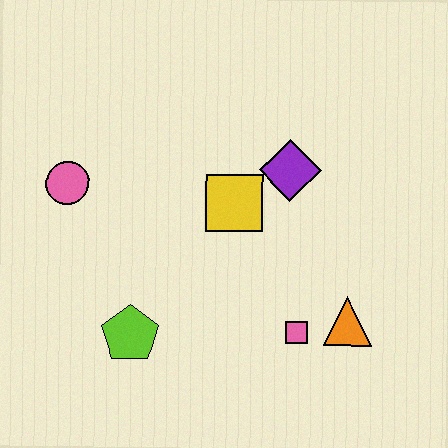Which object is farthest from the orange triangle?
The pink circle is farthest from the orange triangle.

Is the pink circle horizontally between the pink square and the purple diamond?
No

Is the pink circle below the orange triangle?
No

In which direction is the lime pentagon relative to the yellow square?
The lime pentagon is below the yellow square.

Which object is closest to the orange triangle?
The pink square is closest to the orange triangle.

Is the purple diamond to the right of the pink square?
No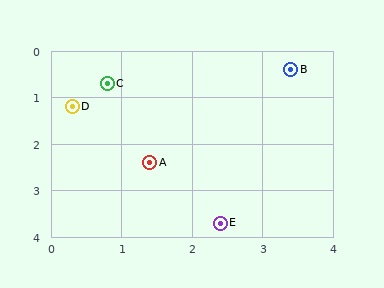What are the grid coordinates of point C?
Point C is at approximately (0.8, 0.7).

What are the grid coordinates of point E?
Point E is at approximately (2.4, 3.7).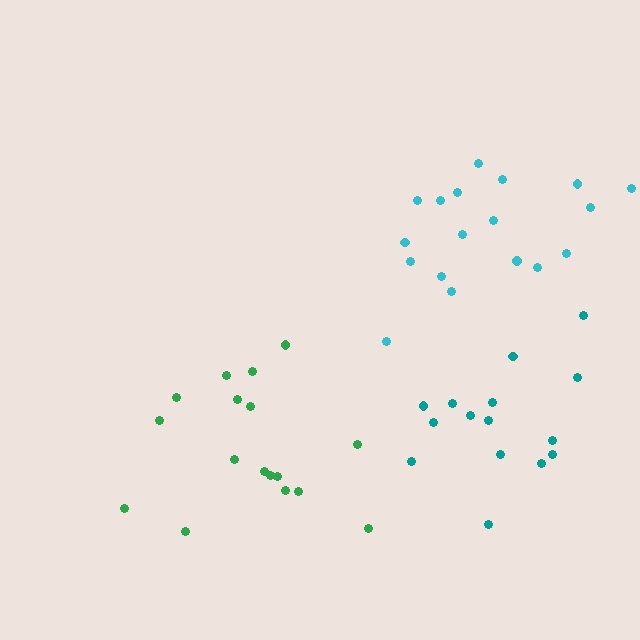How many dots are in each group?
Group 1: 18 dots, Group 2: 17 dots, Group 3: 15 dots (50 total).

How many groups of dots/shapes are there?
There are 3 groups.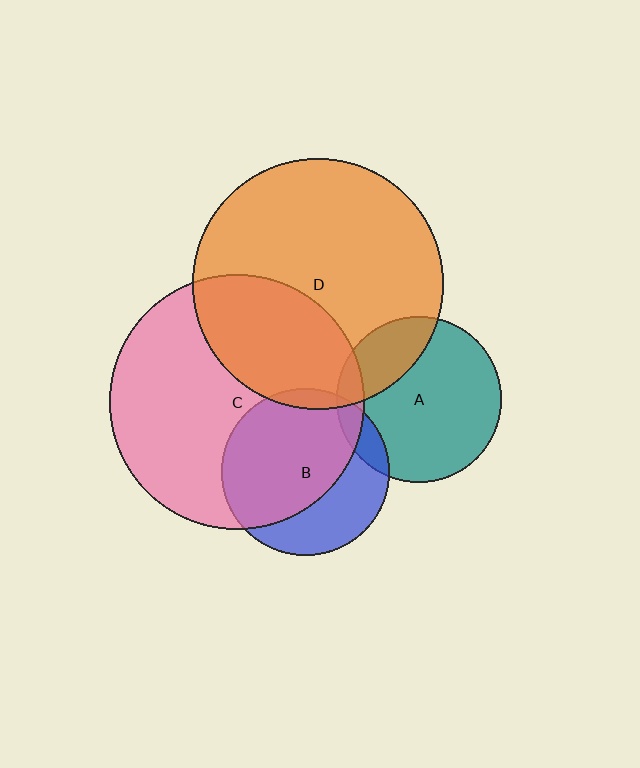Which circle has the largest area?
Circle C (pink).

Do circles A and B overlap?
Yes.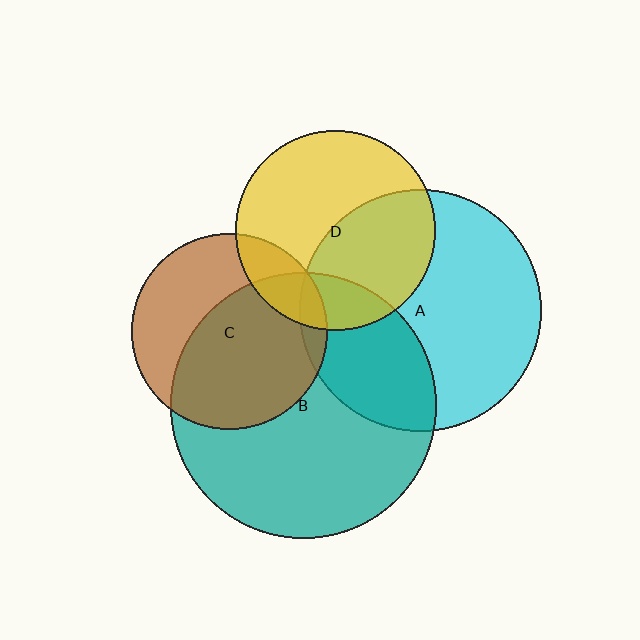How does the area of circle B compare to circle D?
Approximately 1.8 times.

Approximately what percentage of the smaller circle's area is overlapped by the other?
Approximately 15%.